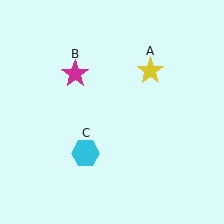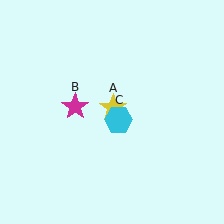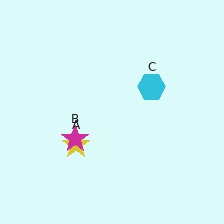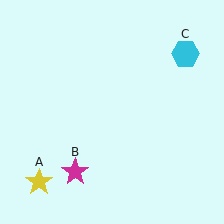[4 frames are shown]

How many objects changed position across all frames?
3 objects changed position: yellow star (object A), magenta star (object B), cyan hexagon (object C).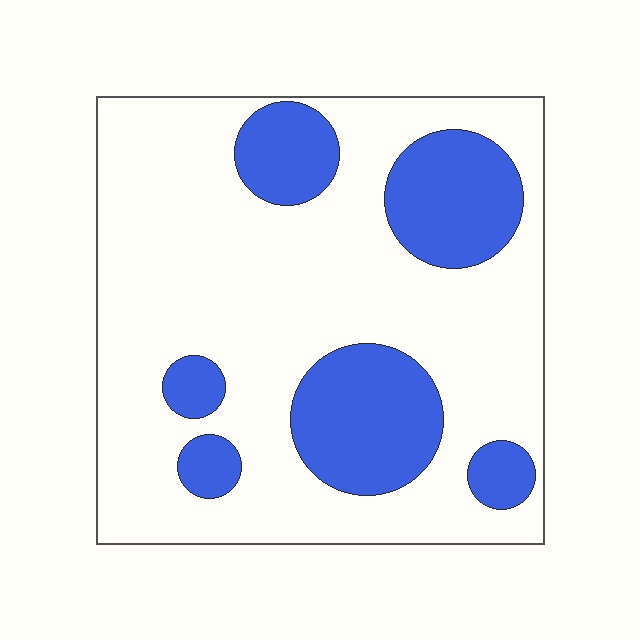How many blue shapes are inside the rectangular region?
6.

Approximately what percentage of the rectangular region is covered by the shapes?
Approximately 25%.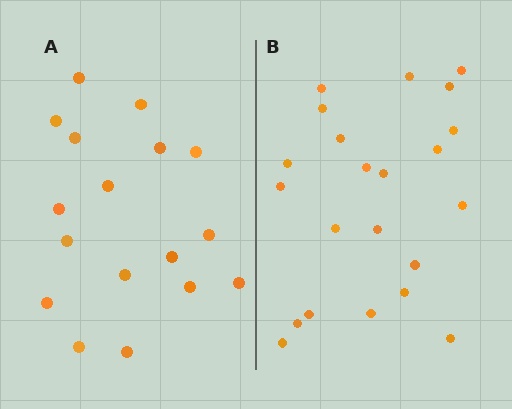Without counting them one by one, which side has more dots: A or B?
Region B (the right region) has more dots.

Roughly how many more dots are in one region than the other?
Region B has about 5 more dots than region A.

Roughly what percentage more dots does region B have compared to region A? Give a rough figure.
About 30% more.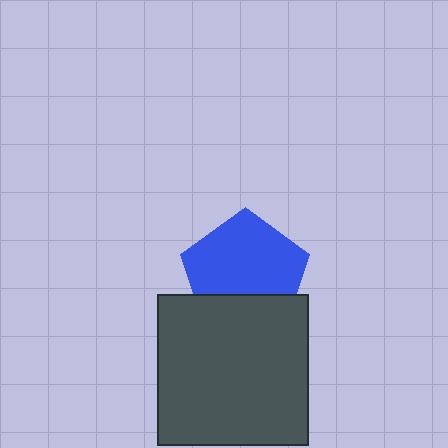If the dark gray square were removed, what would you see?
You would see the complete blue pentagon.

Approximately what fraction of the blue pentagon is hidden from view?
Roughly 31% of the blue pentagon is hidden behind the dark gray square.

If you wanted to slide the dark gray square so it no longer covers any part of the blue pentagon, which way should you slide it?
Slide it down — that is the most direct way to separate the two shapes.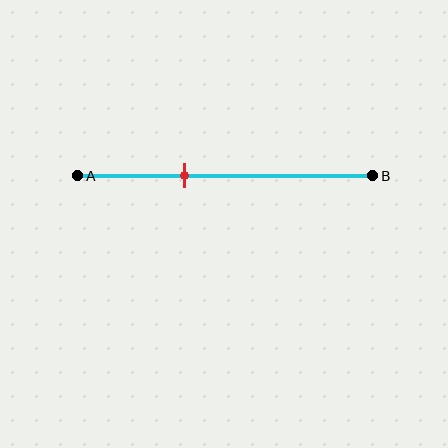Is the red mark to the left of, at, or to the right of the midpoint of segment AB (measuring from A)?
The red mark is to the left of the midpoint of segment AB.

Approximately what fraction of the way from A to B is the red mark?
The red mark is approximately 35% of the way from A to B.